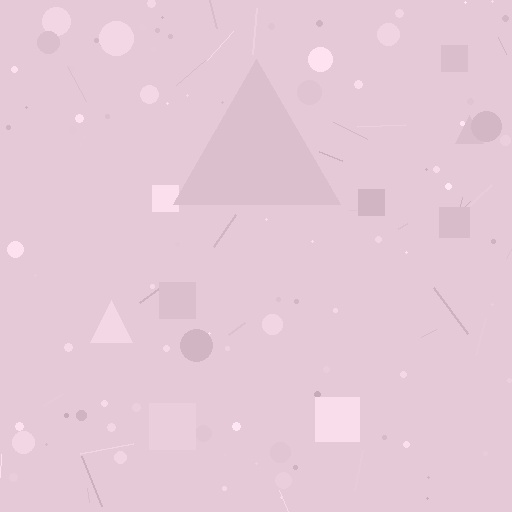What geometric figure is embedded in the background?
A triangle is embedded in the background.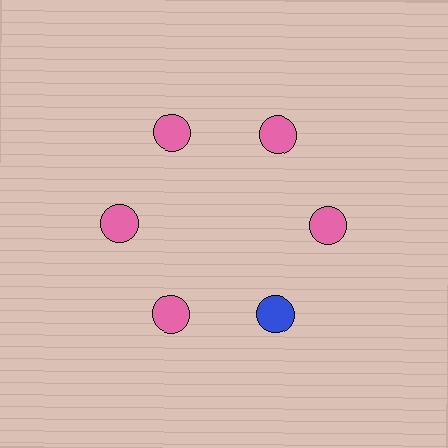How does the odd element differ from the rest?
It has a different color: blue instead of pink.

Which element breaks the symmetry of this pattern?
The blue circle at roughly the 5 o'clock position breaks the symmetry. All other shapes are pink circles.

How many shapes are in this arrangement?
There are 6 shapes arranged in a ring pattern.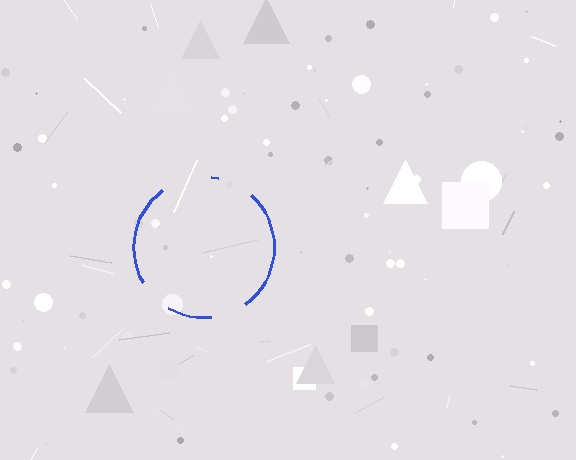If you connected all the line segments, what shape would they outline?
They would outline a circle.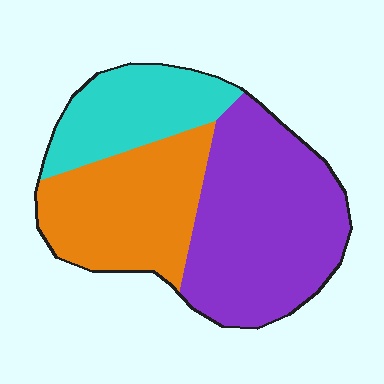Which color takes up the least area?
Cyan, at roughly 20%.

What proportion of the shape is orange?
Orange takes up between a quarter and a half of the shape.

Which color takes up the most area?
Purple, at roughly 45%.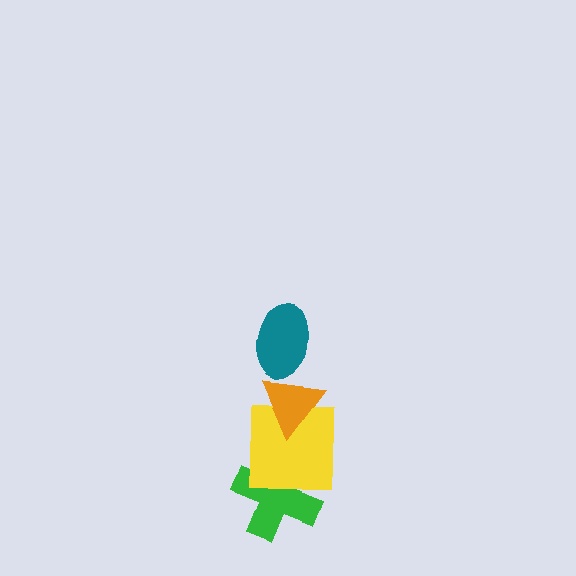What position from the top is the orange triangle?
The orange triangle is 2nd from the top.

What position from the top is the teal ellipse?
The teal ellipse is 1st from the top.